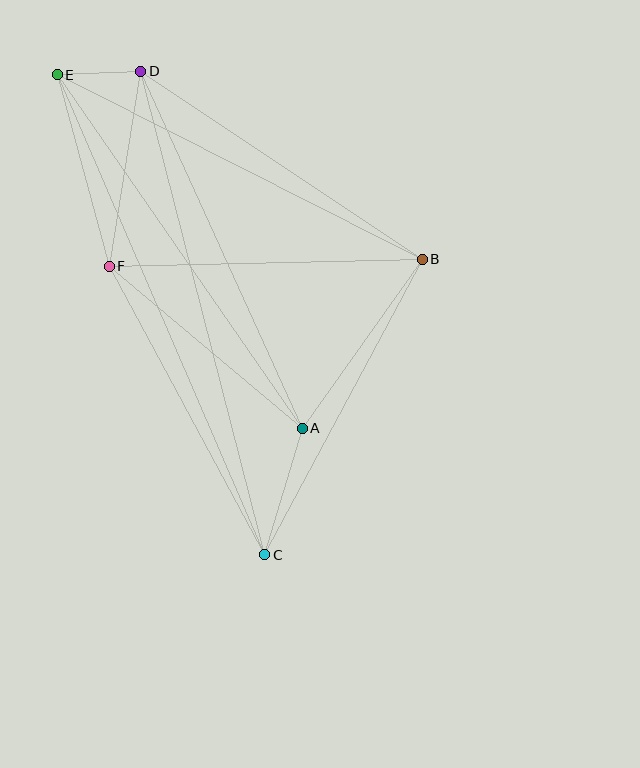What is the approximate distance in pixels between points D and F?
The distance between D and F is approximately 198 pixels.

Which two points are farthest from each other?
Points C and E are farthest from each other.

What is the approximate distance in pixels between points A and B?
The distance between A and B is approximately 207 pixels.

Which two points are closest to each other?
Points D and E are closest to each other.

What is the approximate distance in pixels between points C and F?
The distance between C and F is approximately 328 pixels.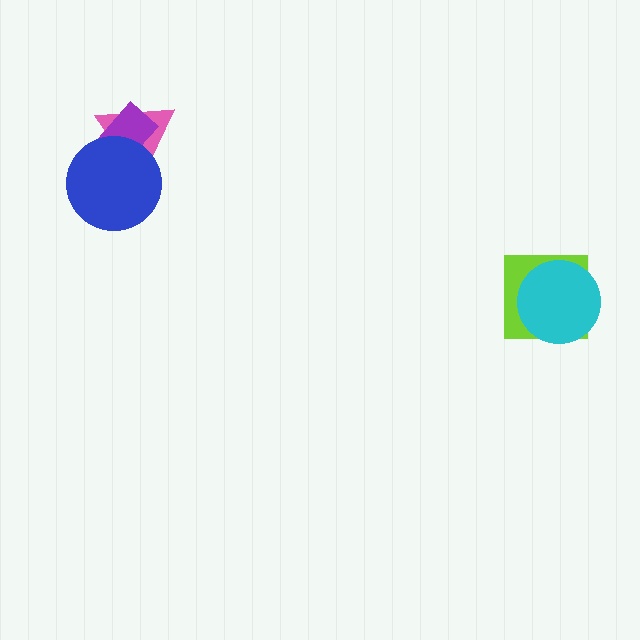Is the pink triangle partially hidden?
Yes, it is partially covered by another shape.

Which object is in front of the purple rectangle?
The blue circle is in front of the purple rectangle.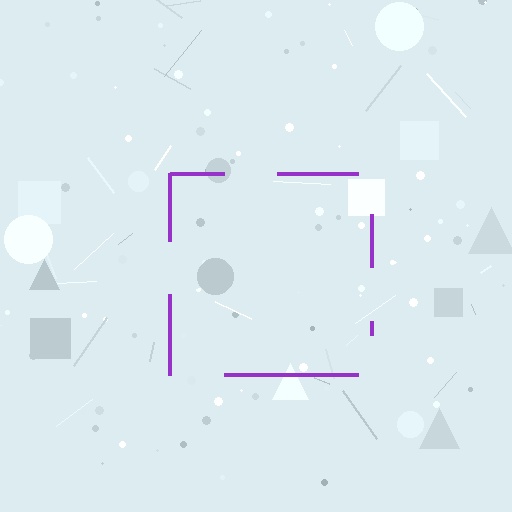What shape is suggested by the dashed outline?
The dashed outline suggests a square.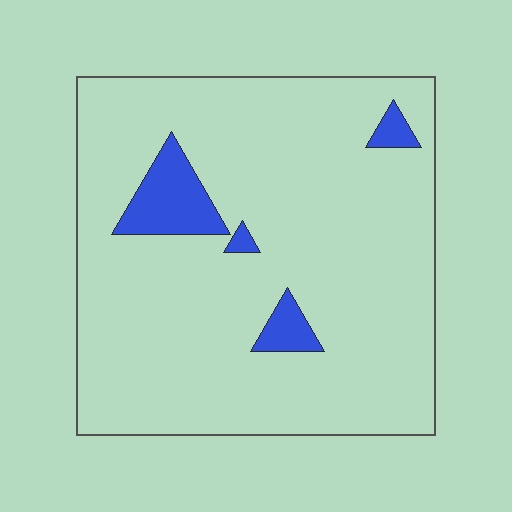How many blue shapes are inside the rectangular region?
4.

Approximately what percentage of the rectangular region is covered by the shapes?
Approximately 10%.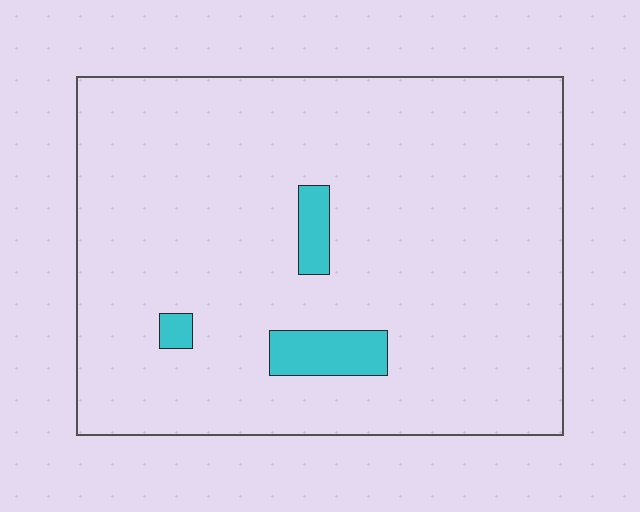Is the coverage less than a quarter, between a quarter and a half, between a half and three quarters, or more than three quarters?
Less than a quarter.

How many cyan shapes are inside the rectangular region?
3.